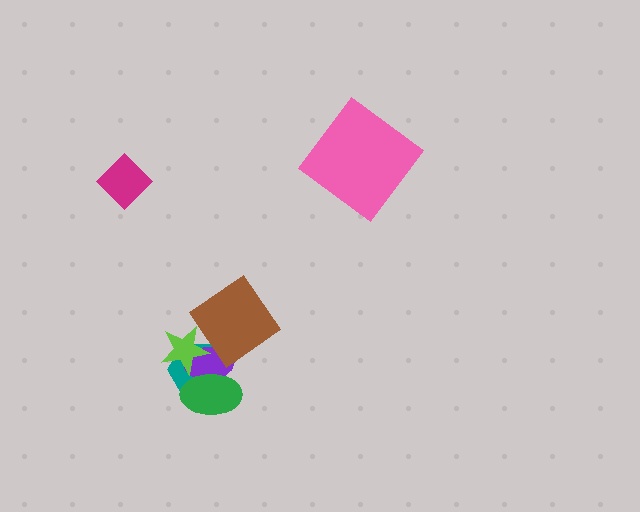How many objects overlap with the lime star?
2 objects overlap with the lime star.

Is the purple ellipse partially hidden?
Yes, it is partially covered by another shape.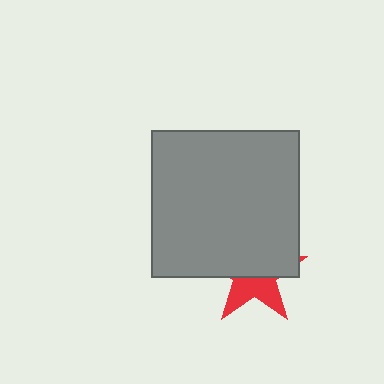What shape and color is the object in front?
The object in front is a gray square.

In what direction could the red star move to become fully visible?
The red star could move down. That would shift it out from behind the gray square entirely.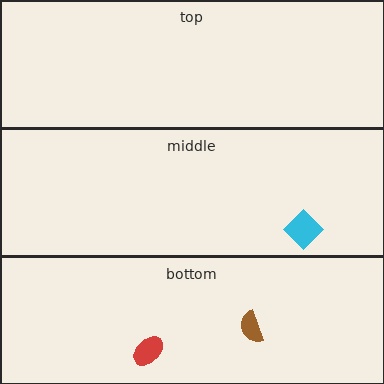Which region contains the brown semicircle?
The bottom region.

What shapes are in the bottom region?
The brown semicircle, the red ellipse.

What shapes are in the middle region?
The cyan diamond.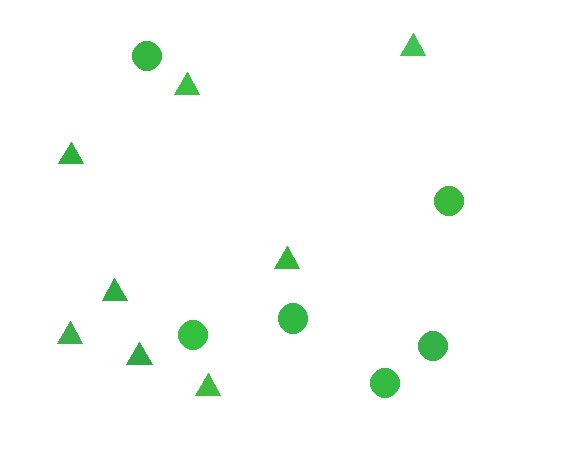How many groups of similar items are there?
There are 2 groups: one group of circles (6) and one group of triangles (8).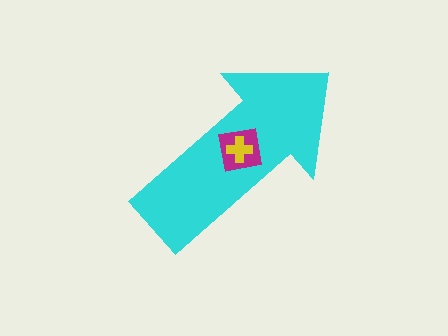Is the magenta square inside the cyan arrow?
Yes.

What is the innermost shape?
The yellow cross.